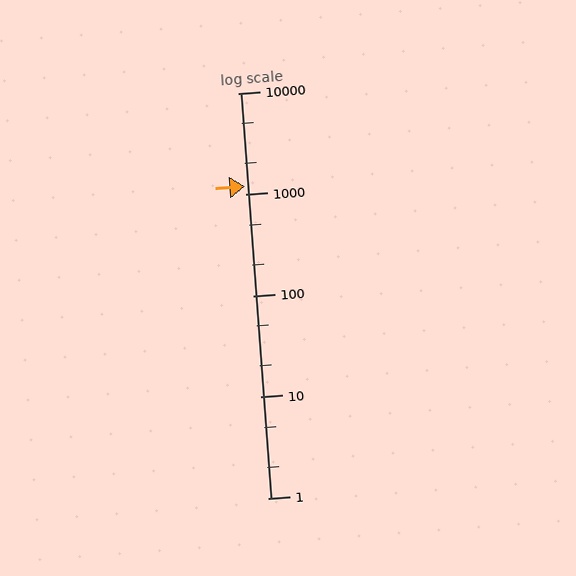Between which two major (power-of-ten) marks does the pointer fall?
The pointer is between 1000 and 10000.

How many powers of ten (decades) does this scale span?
The scale spans 4 decades, from 1 to 10000.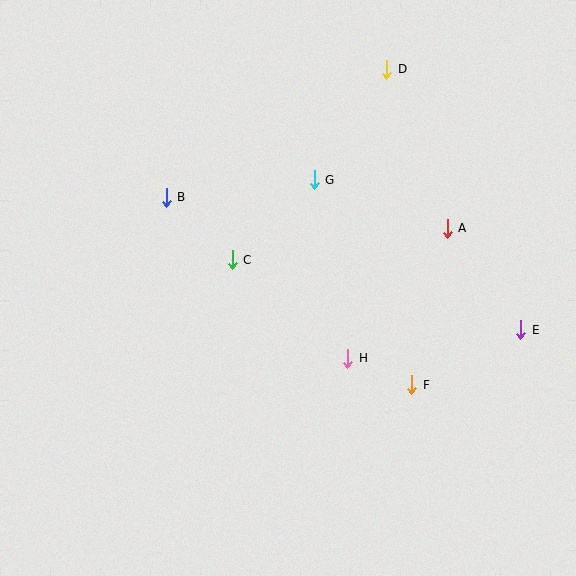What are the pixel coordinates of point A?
Point A is at (447, 228).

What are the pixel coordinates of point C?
Point C is at (232, 260).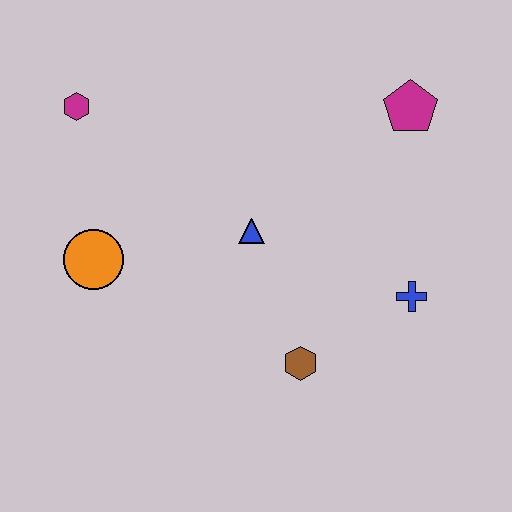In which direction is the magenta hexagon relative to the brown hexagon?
The magenta hexagon is above the brown hexagon.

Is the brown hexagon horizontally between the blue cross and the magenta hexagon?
Yes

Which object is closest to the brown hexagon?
The blue cross is closest to the brown hexagon.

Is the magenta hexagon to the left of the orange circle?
Yes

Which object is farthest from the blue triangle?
The magenta hexagon is farthest from the blue triangle.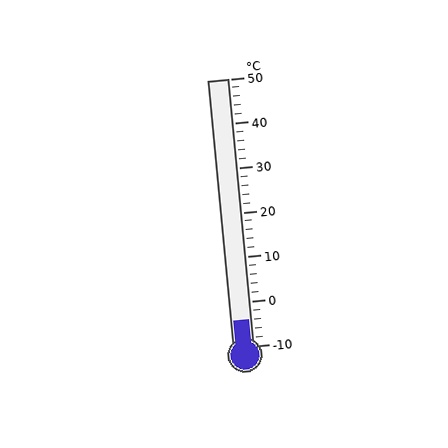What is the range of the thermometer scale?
The thermometer scale ranges from -10°C to 50°C.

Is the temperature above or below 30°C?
The temperature is below 30°C.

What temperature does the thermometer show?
The thermometer shows approximately -4°C.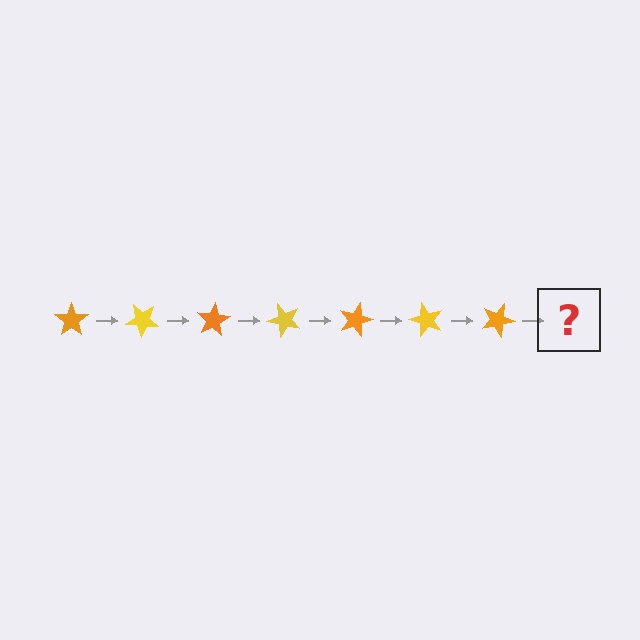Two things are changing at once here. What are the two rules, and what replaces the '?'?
The two rules are that it rotates 40 degrees each step and the color cycles through orange and yellow. The '?' should be a yellow star, rotated 280 degrees from the start.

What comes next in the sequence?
The next element should be a yellow star, rotated 280 degrees from the start.